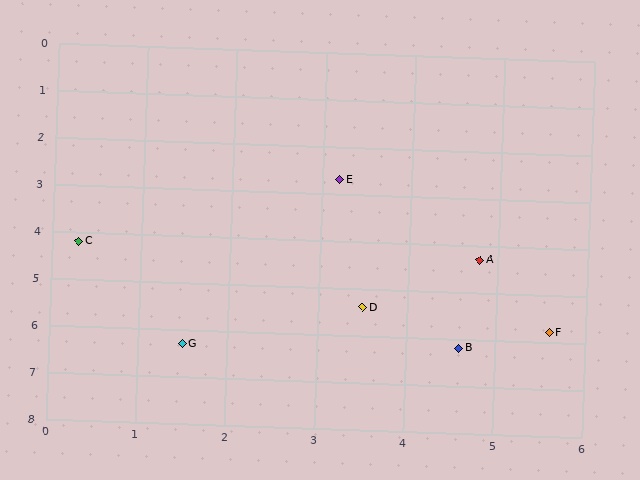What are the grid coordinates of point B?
Point B is at approximately (4.6, 6.2).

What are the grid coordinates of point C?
Point C is at approximately (0.3, 4.2).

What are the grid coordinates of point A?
Point A is at approximately (4.8, 4.3).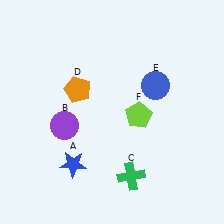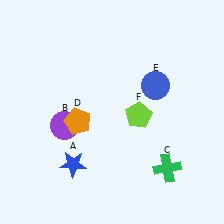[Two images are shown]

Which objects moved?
The objects that moved are: the green cross (C), the orange pentagon (D).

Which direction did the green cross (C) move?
The green cross (C) moved right.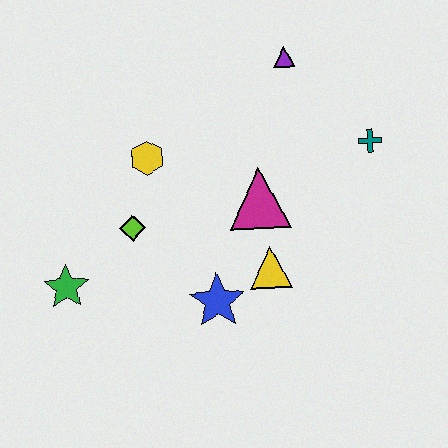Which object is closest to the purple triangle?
The teal cross is closest to the purple triangle.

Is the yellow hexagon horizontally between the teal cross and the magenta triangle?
No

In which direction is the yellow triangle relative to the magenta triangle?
The yellow triangle is below the magenta triangle.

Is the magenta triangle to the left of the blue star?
No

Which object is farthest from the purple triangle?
The green star is farthest from the purple triangle.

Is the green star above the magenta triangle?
No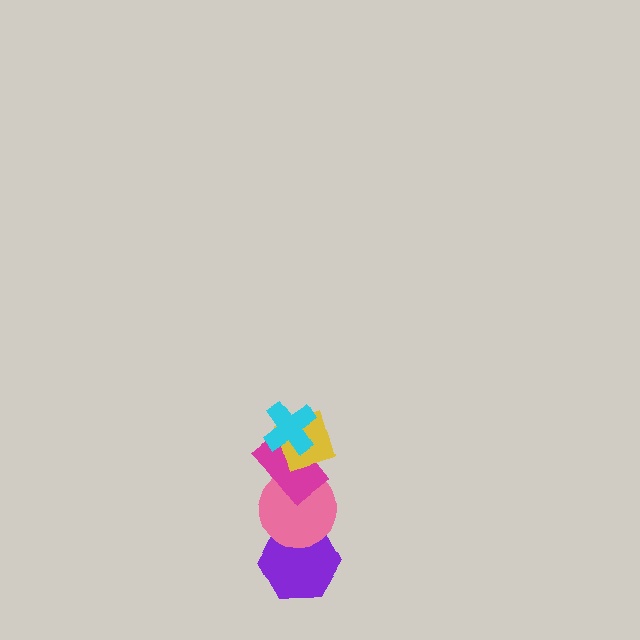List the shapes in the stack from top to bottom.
From top to bottom: the cyan cross, the yellow diamond, the magenta rectangle, the pink circle, the purple hexagon.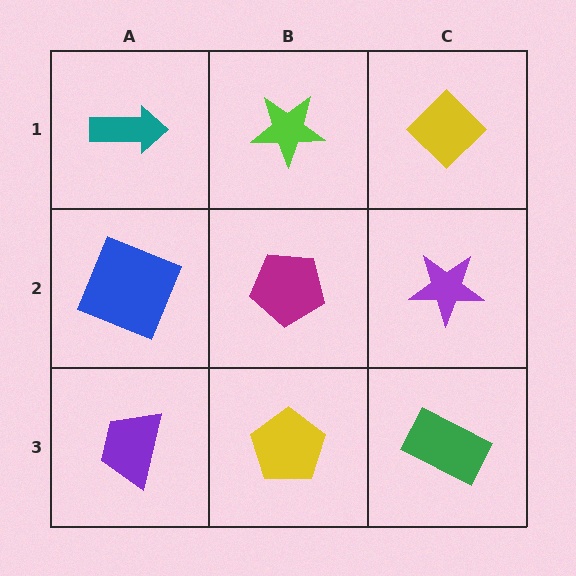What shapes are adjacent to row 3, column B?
A magenta pentagon (row 2, column B), a purple trapezoid (row 3, column A), a green rectangle (row 3, column C).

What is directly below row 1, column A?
A blue square.